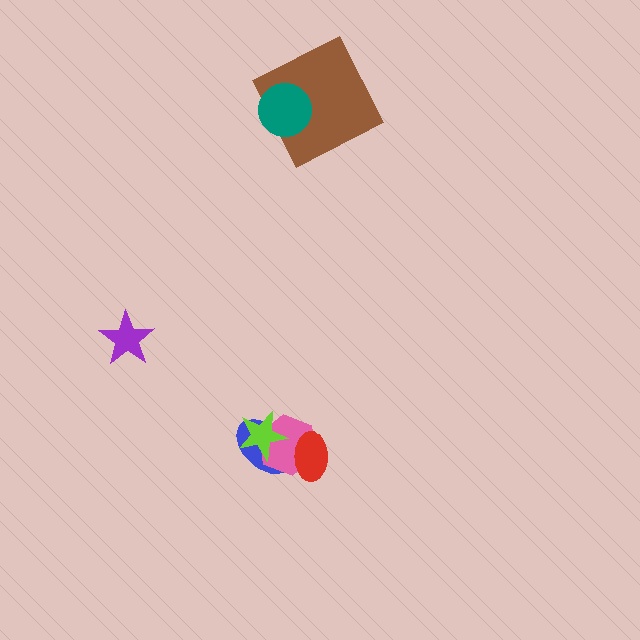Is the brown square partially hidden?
Yes, it is partially covered by another shape.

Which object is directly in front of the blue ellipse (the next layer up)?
The pink hexagon is directly in front of the blue ellipse.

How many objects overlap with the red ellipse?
2 objects overlap with the red ellipse.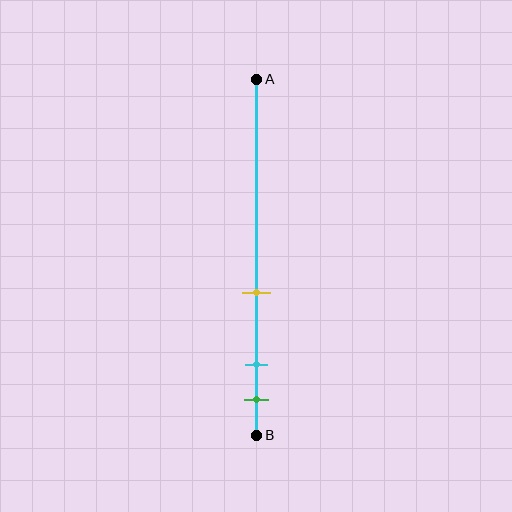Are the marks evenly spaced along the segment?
No, the marks are not evenly spaced.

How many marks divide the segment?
There are 3 marks dividing the segment.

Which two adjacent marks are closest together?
The cyan and green marks are the closest adjacent pair.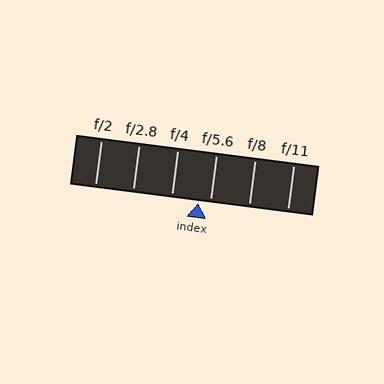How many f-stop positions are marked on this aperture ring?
There are 6 f-stop positions marked.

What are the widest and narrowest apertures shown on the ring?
The widest aperture shown is f/2 and the narrowest is f/11.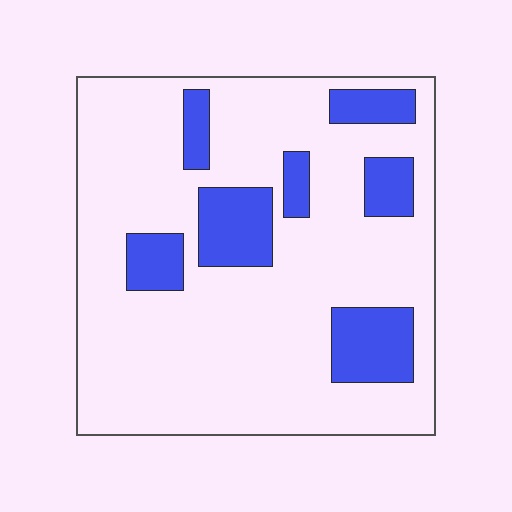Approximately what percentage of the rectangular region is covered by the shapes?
Approximately 20%.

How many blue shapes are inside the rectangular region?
7.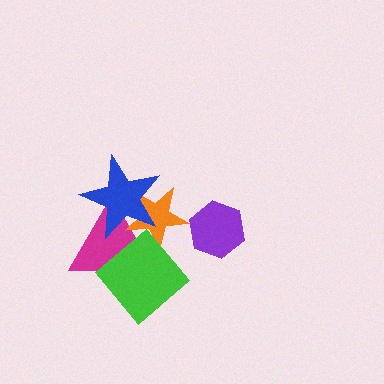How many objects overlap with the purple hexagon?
0 objects overlap with the purple hexagon.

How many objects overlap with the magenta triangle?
3 objects overlap with the magenta triangle.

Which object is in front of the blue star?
The green diamond is in front of the blue star.